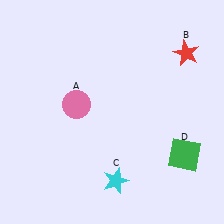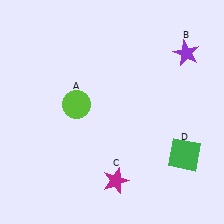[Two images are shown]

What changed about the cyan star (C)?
In Image 1, C is cyan. In Image 2, it changed to magenta.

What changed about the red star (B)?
In Image 1, B is red. In Image 2, it changed to purple.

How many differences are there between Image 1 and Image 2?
There are 3 differences between the two images.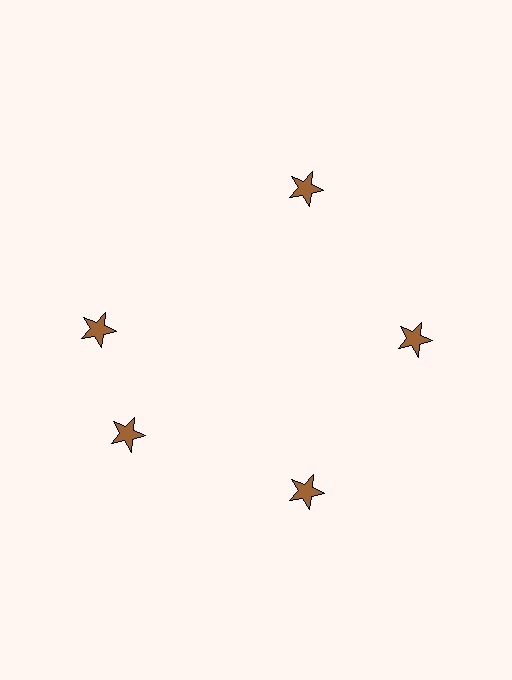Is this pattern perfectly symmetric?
No. The 5 brown stars are arranged in a ring, but one element near the 10 o'clock position is rotated out of alignment along the ring, breaking the 5-fold rotational symmetry.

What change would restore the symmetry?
The symmetry would be restored by rotating it back into even spacing with its neighbors so that all 5 stars sit at equal angles and equal distance from the center.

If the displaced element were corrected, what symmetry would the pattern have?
It would have 5-fold rotational symmetry — the pattern would map onto itself every 72 degrees.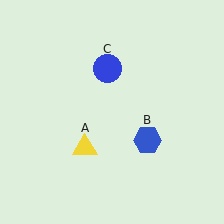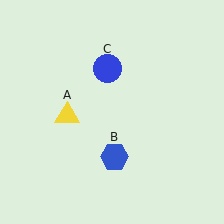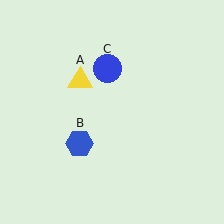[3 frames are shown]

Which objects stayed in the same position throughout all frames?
Blue circle (object C) remained stationary.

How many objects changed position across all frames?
2 objects changed position: yellow triangle (object A), blue hexagon (object B).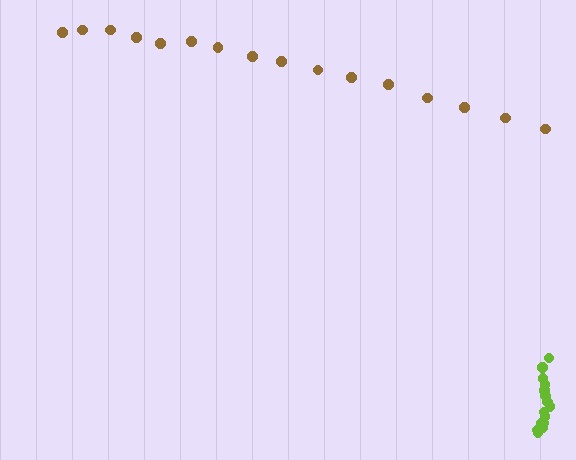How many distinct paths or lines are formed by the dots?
There are 2 distinct paths.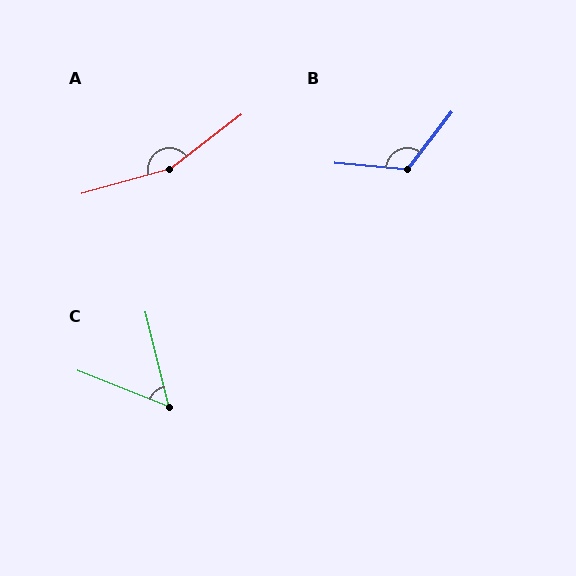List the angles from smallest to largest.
C (54°), B (123°), A (158°).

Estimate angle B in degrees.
Approximately 123 degrees.